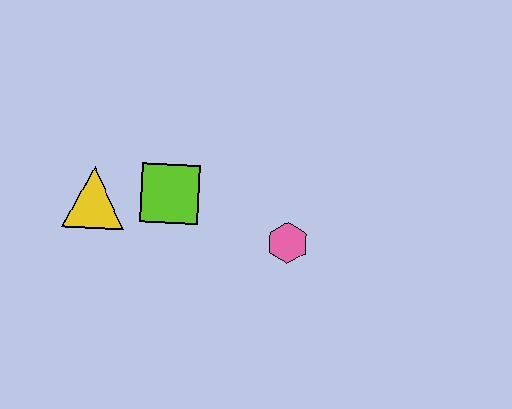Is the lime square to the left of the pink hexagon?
Yes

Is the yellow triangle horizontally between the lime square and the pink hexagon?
No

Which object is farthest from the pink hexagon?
The yellow triangle is farthest from the pink hexagon.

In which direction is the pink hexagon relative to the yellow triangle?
The pink hexagon is to the right of the yellow triangle.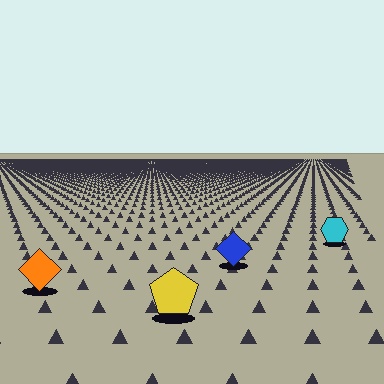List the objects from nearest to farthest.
From nearest to farthest: the yellow pentagon, the orange diamond, the blue diamond, the cyan hexagon.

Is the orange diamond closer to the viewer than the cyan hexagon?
Yes. The orange diamond is closer — you can tell from the texture gradient: the ground texture is coarser near it.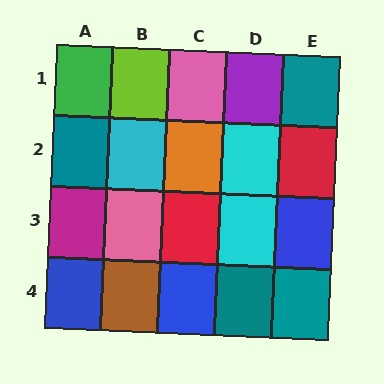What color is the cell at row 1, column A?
Green.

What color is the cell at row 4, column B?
Brown.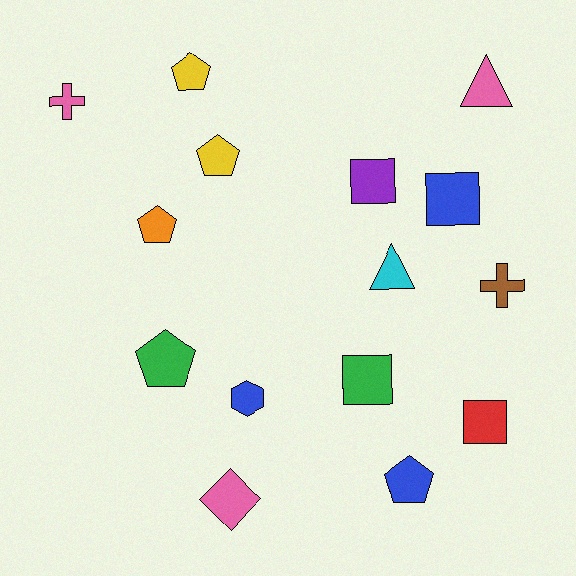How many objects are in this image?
There are 15 objects.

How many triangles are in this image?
There are 2 triangles.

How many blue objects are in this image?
There are 3 blue objects.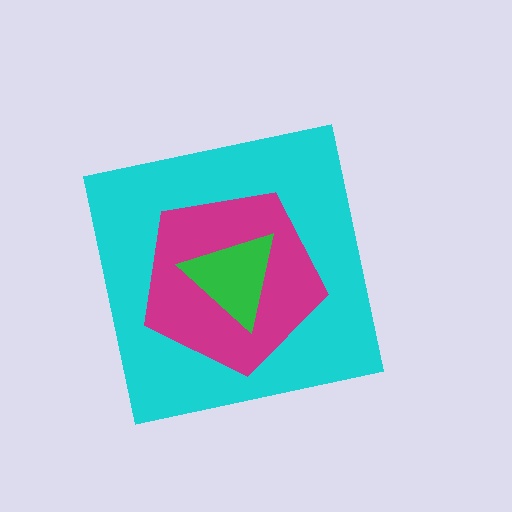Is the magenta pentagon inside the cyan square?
Yes.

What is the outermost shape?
The cyan square.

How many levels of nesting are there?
3.